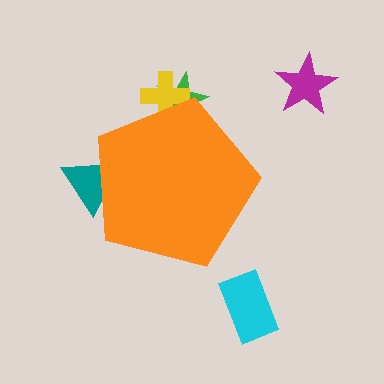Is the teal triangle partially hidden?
Yes, the teal triangle is partially hidden behind the orange pentagon.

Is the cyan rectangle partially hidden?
No, the cyan rectangle is fully visible.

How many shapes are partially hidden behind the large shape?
3 shapes are partially hidden.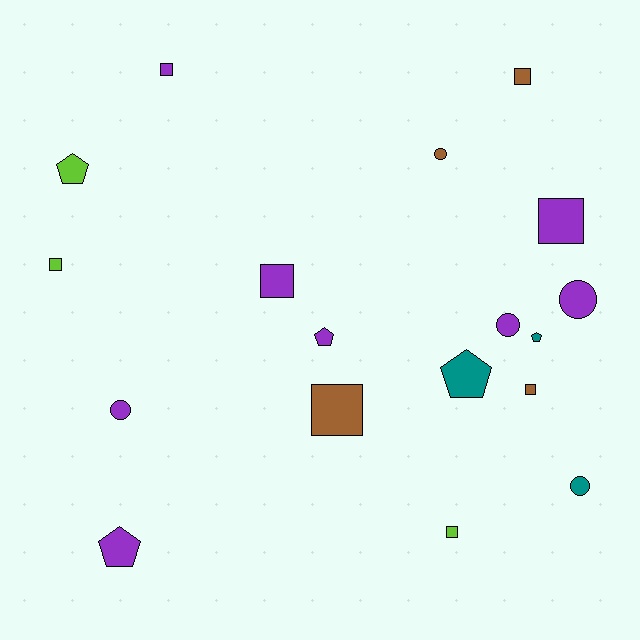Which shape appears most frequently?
Square, with 8 objects.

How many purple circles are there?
There are 3 purple circles.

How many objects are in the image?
There are 18 objects.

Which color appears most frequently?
Purple, with 8 objects.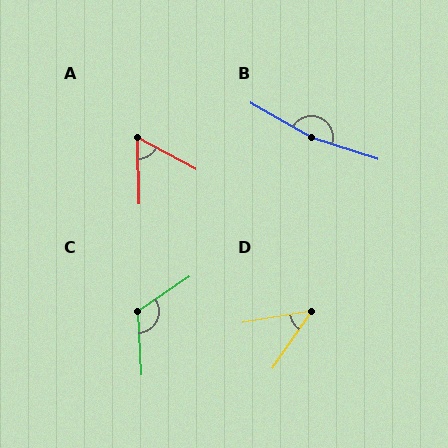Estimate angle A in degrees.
Approximately 60 degrees.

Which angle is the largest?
B, at approximately 168 degrees.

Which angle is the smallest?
D, at approximately 46 degrees.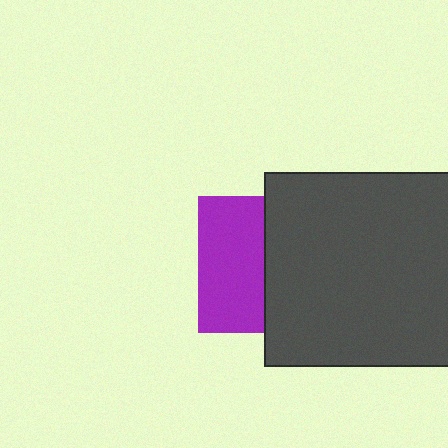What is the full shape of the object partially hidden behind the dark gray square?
The partially hidden object is a purple square.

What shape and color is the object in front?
The object in front is a dark gray square.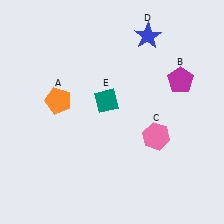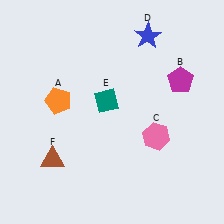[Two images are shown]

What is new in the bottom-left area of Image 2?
A brown triangle (F) was added in the bottom-left area of Image 2.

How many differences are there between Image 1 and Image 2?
There is 1 difference between the two images.